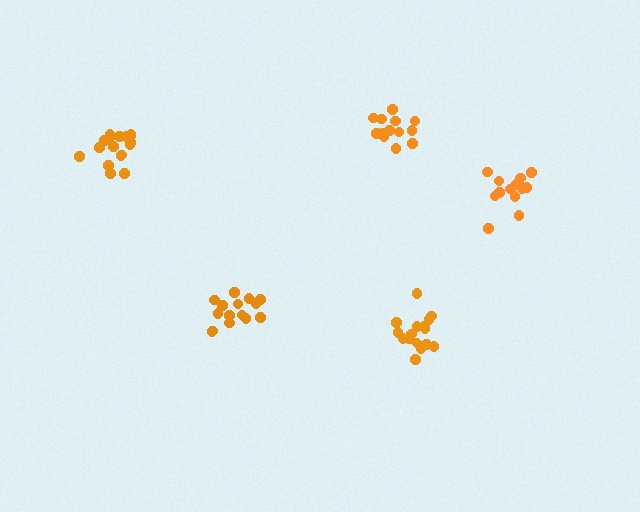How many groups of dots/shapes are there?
There are 5 groups.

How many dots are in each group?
Group 1: 14 dots, Group 2: 17 dots, Group 3: 15 dots, Group 4: 13 dots, Group 5: 16 dots (75 total).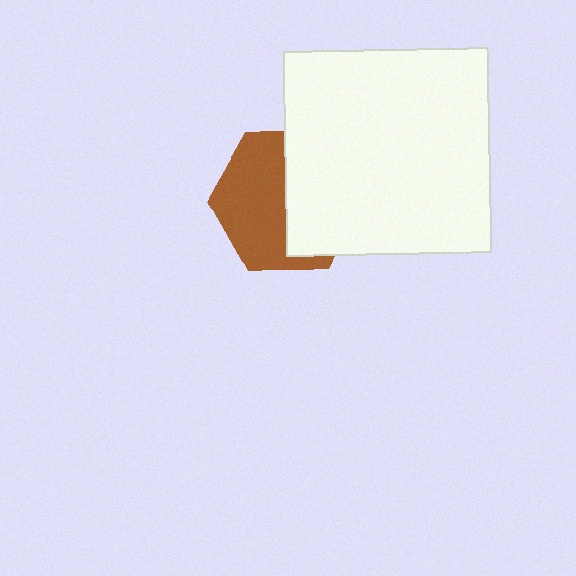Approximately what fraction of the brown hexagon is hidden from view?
Roughly 48% of the brown hexagon is hidden behind the white square.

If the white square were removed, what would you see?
You would see the complete brown hexagon.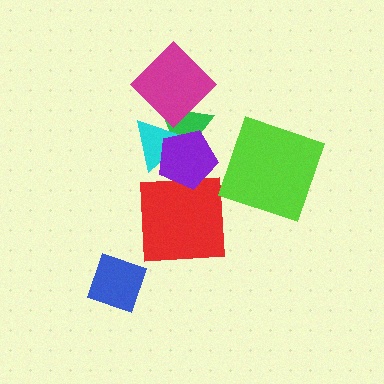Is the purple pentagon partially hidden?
No, no other shape covers it.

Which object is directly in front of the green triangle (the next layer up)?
The cyan triangle is directly in front of the green triangle.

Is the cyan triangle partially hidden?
Yes, it is partially covered by another shape.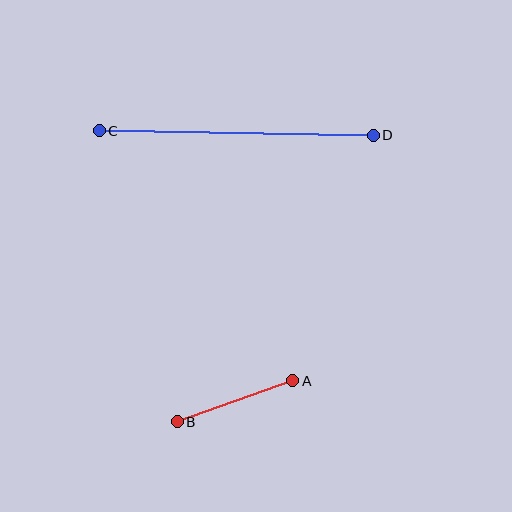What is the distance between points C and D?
The distance is approximately 274 pixels.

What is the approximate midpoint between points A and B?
The midpoint is at approximately (235, 401) pixels.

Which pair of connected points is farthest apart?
Points C and D are farthest apart.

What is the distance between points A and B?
The distance is approximately 123 pixels.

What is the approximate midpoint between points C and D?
The midpoint is at approximately (236, 133) pixels.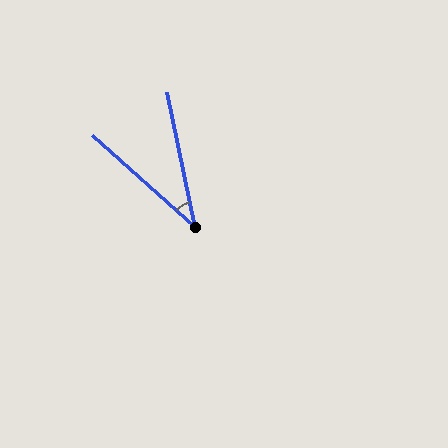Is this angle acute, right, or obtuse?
It is acute.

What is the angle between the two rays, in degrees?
Approximately 36 degrees.